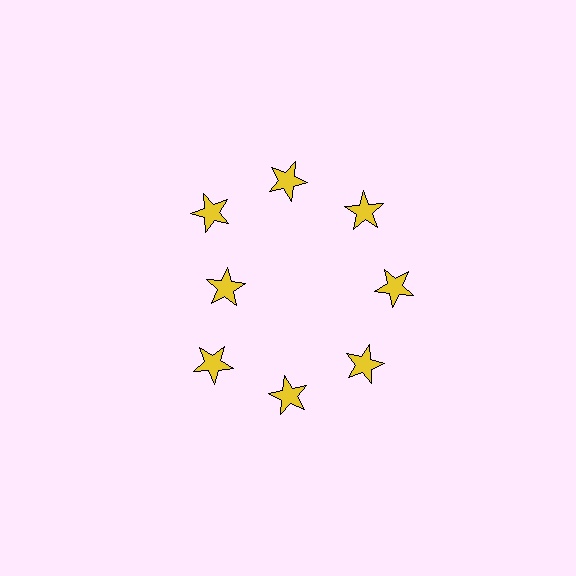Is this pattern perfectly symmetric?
No. The 8 yellow stars are arranged in a ring, but one element near the 9 o'clock position is pulled inward toward the center, breaking the 8-fold rotational symmetry.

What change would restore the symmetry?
The symmetry would be restored by moving it outward, back onto the ring so that all 8 stars sit at equal angles and equal distance from the center.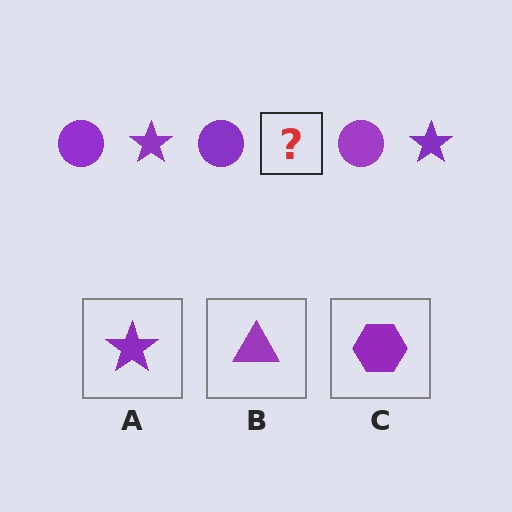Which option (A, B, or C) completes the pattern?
A.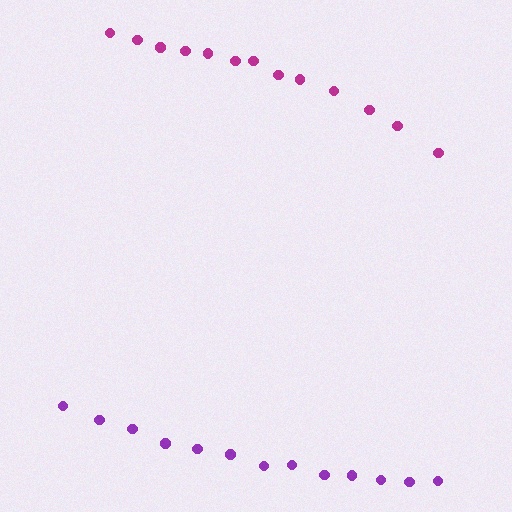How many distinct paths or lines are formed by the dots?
There are 2 distinct paths.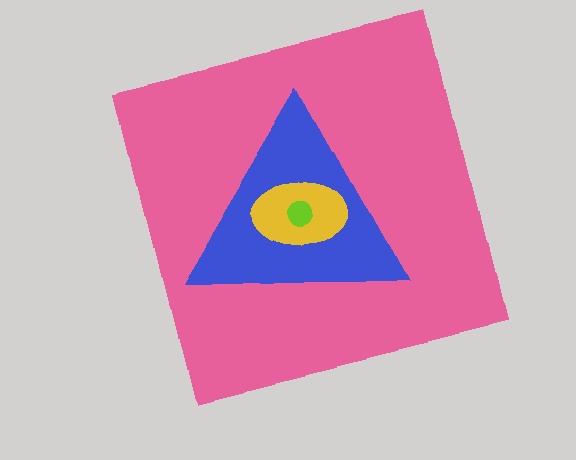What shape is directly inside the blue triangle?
The yellow ellipse.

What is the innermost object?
The lime circle.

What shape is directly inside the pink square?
The blue triangle.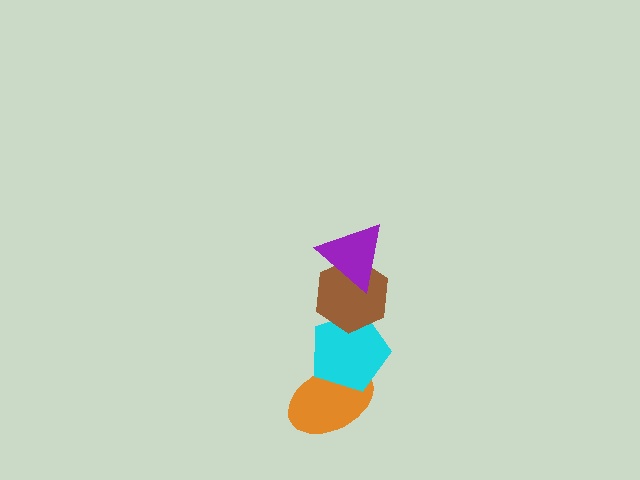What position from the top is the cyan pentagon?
The cyan pentagon is 3rd from the top.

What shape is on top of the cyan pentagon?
The brown hexagon is on top of the cyan pentagon.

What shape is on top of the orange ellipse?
The cyan pentagon is on top of the orange ellipse.